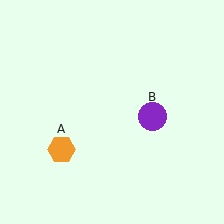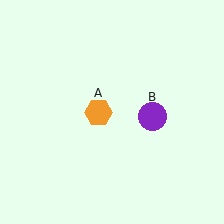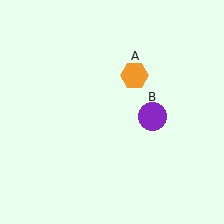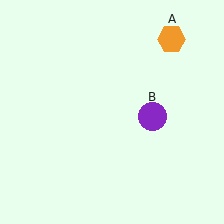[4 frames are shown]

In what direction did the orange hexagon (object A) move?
The orange hexagon (object A) moved up and to the right.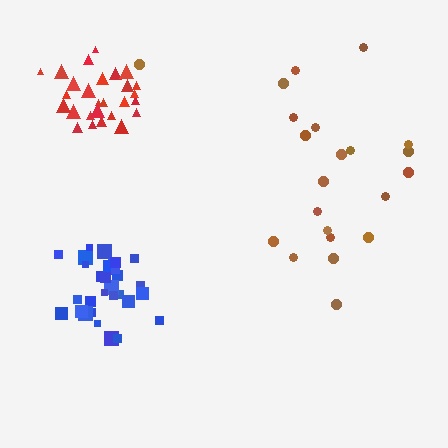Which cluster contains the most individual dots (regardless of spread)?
Blue (31).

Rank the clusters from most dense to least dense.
blue, red, brown.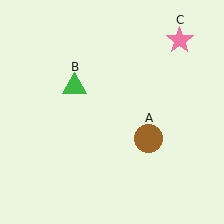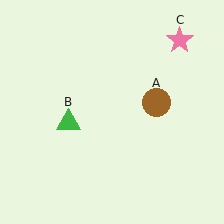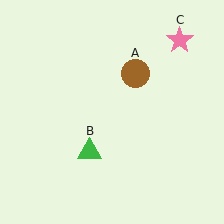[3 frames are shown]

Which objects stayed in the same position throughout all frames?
Pink star (object C) remained stationary.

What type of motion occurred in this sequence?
The brown circle (object A), green triangle (object B) rotated counterclockwise around the center of the scene.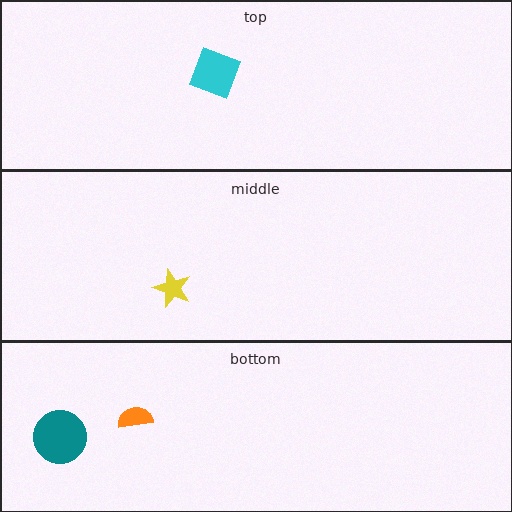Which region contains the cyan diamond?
The top region.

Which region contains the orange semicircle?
The bottom region.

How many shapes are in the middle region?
1.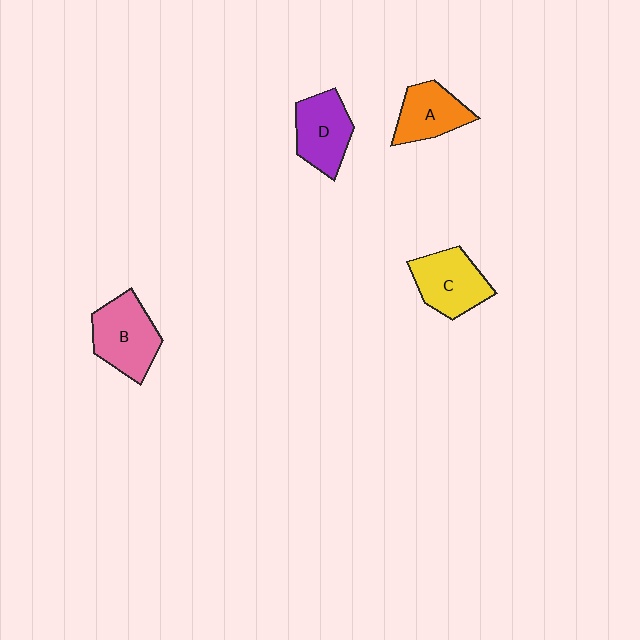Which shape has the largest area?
Shape B (pink).